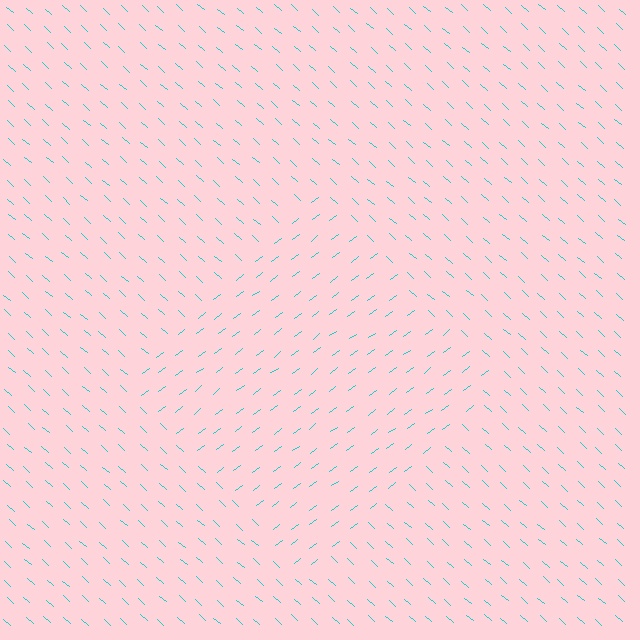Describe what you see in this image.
The image is filled with small cyan line segments. A diamond region in the image has lines oriented differently from the surrounding lines, creating a visible texture boundary.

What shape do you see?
I see a diamond.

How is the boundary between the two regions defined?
The boundary is defined purely by a change in line orientation (approximately 78 degrees difference). All lines are the same color and thickness.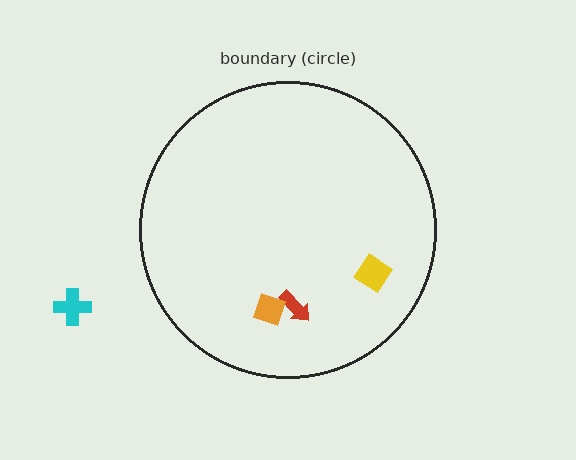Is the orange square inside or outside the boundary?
Inside.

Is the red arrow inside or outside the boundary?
Inside.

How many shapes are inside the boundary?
3 inside, 1 outside.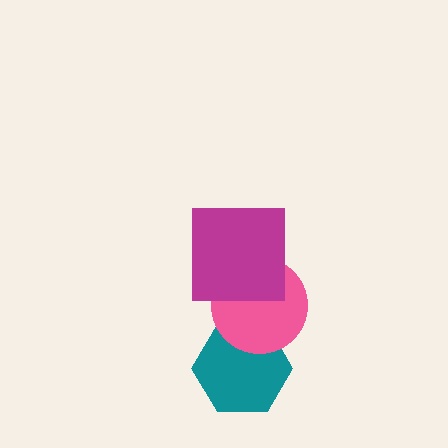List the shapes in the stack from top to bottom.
From top to bottom: the magenta square, the pink circle, the teal hexagon.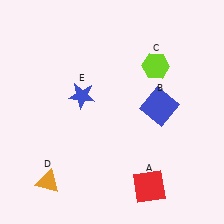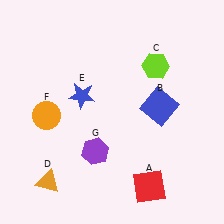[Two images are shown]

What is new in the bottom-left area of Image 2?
A purple hexagon (G) was added in the bottom-left area of Image 2.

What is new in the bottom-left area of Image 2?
An orange circle (F) was added in the bottom-left area of Image 2.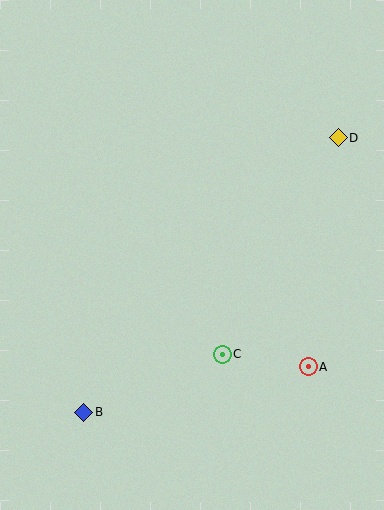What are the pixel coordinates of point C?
Point C is at (222, 354).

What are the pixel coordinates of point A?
Point A is at (308, 367).